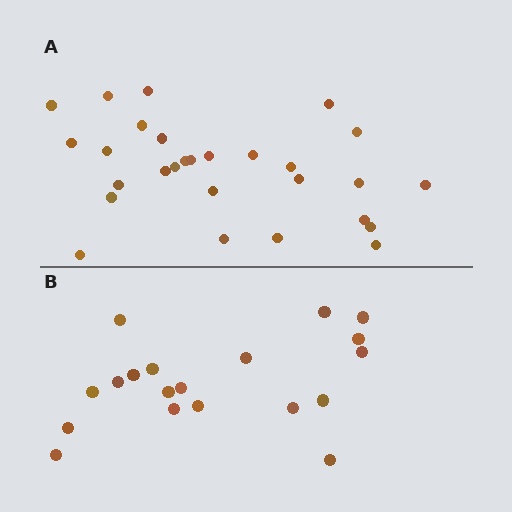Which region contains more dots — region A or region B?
Region A (the top region) has more dots.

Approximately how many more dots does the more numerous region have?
Region A has roughly 8 or so more dots than region B.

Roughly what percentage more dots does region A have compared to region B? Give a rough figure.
About 45% more.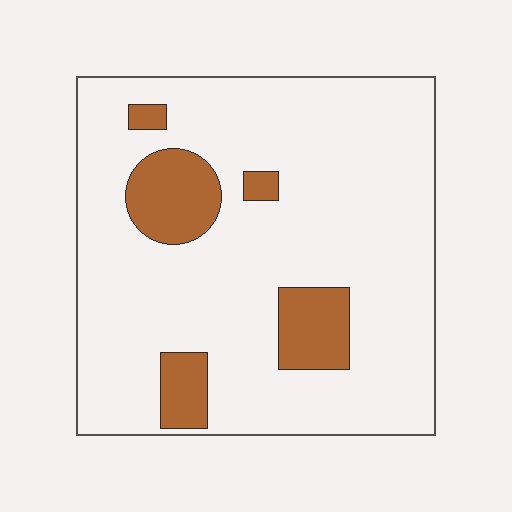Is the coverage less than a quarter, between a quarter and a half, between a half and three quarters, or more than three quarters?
Less than a quarter.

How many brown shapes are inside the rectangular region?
5.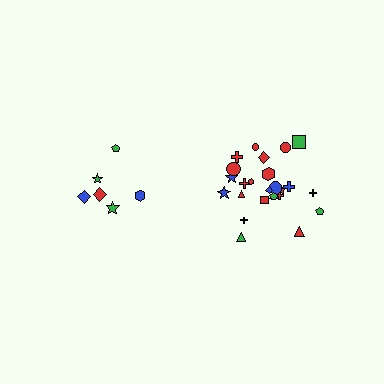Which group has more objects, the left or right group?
The right group.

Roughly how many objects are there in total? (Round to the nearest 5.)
Roughly 30 objects in total.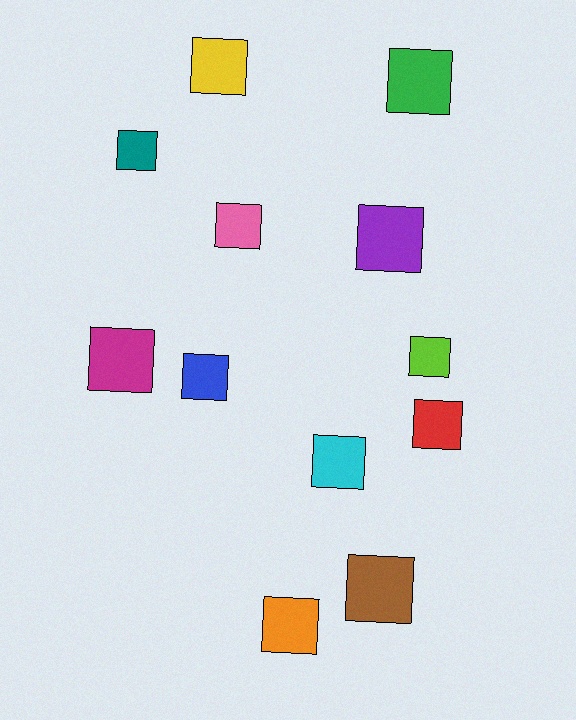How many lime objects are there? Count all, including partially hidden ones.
There is 1 lime object.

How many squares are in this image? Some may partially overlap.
There are 12 squares.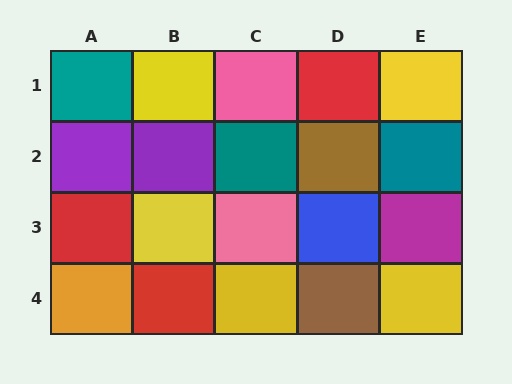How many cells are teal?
3 cells are teal.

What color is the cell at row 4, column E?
Yellow.